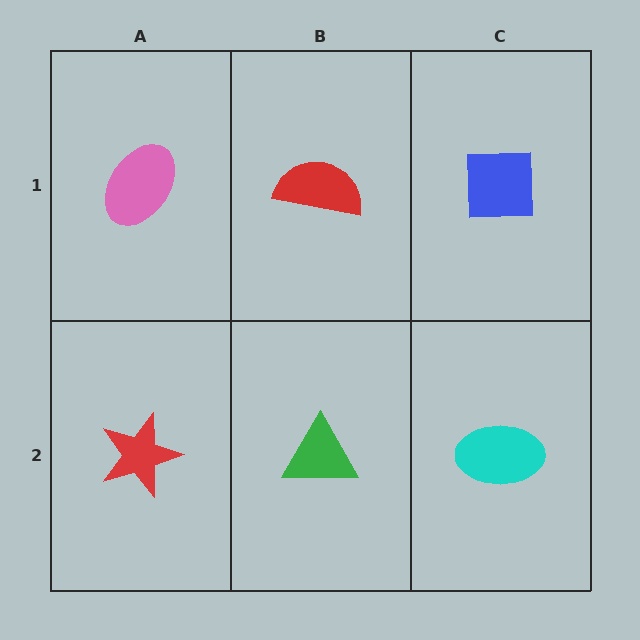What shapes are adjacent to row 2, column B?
A red semicircle (row 1, column B), a red star (row 2, column A), a cyan ellipse (row 2, column C).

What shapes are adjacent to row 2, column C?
A blue square (row 1, column C), a green triangle (row 2, column B).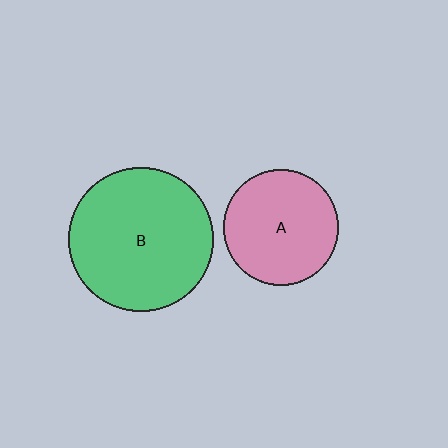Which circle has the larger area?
Circle B (green).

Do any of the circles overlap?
No, none of the circles overlap.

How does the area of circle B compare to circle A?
Approximately 1.6 times.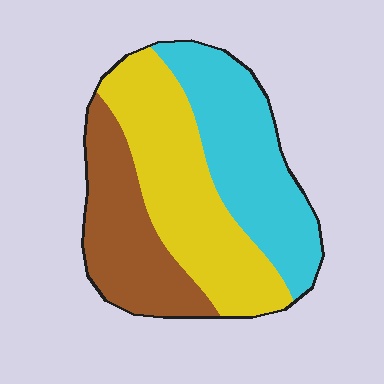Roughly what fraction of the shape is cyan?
Cyan takes up between a third and a half of the shape.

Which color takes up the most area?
Yellow, at roughly 40%.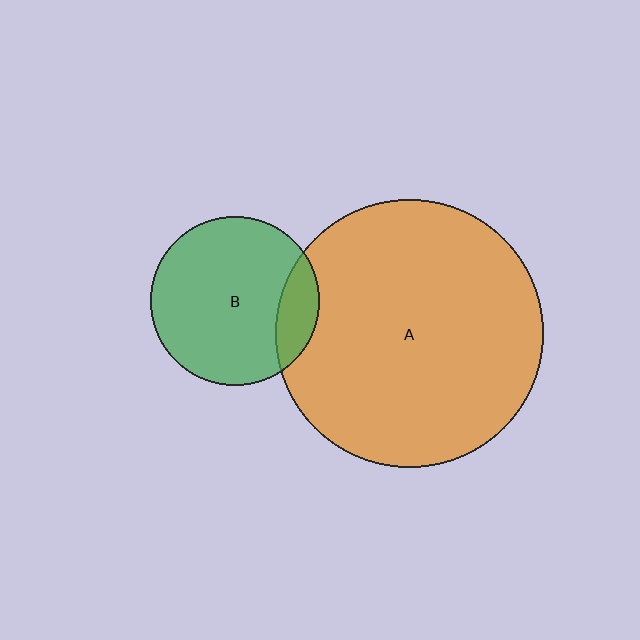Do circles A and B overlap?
Yes.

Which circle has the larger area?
Circle A (orange).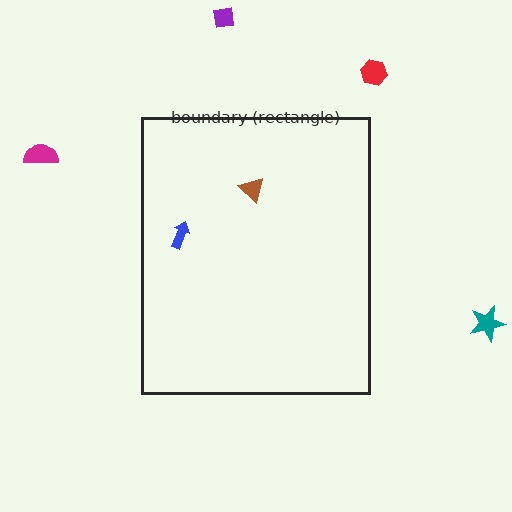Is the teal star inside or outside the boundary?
Outside.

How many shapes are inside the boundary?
2 inside, 4 outside.